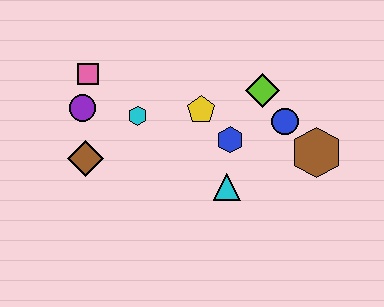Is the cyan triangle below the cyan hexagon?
Yes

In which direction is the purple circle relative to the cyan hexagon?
The purple circle is to the left of the cyan hexagon.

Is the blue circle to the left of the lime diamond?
No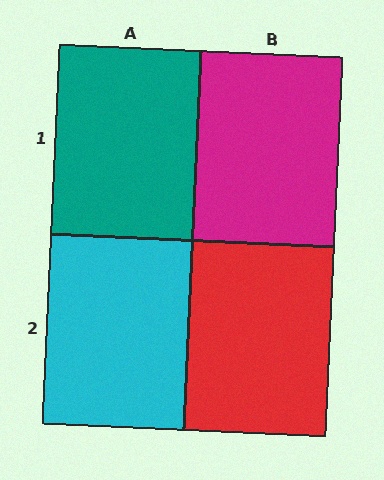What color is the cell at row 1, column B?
Magenta.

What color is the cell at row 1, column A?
Teal.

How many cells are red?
1 cell is red.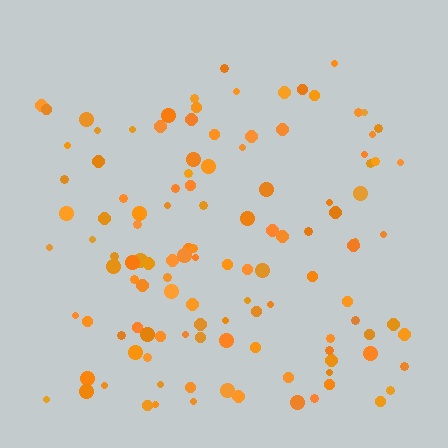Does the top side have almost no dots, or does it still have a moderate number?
Still a moderate number, just noticeably fewer than the bottom.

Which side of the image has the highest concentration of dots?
The bottom.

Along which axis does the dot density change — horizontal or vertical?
Vertical.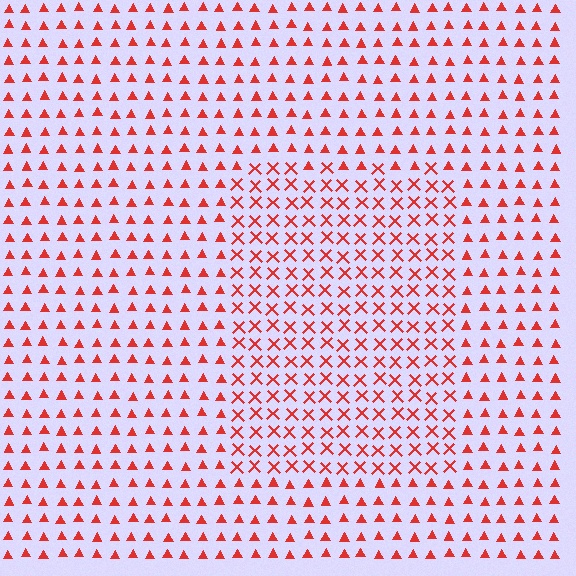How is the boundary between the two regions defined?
The boundary is defined by a change in element shape: X marks inside vs. triangles outside. All elements share the same color and spacing.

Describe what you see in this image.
The image is filled with small red elements arranged in a uniform grid. A rectangle-shaped region contains X marks, while the surrounding area contains triangles. The boundary is defined purely by the change in element shape.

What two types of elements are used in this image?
The image uses X marks inside the rectangle region and triangles outside it.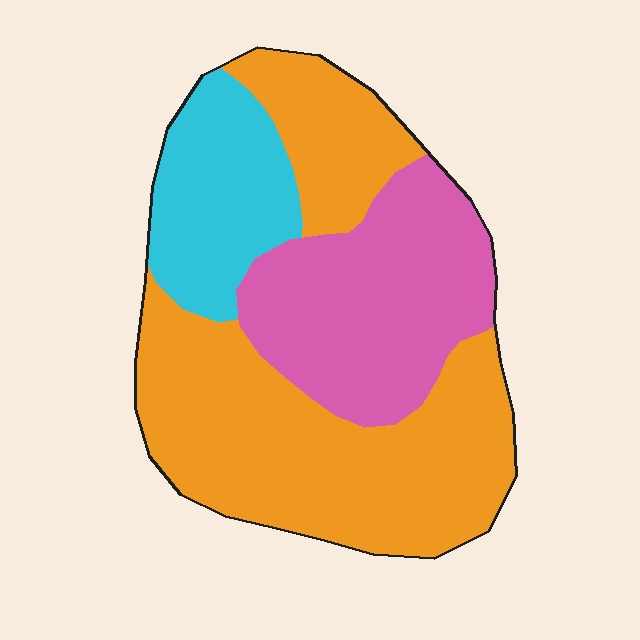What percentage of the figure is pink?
Pink covers 29% of the figure.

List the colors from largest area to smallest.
From largest to smallest: orange, pink, cyan.